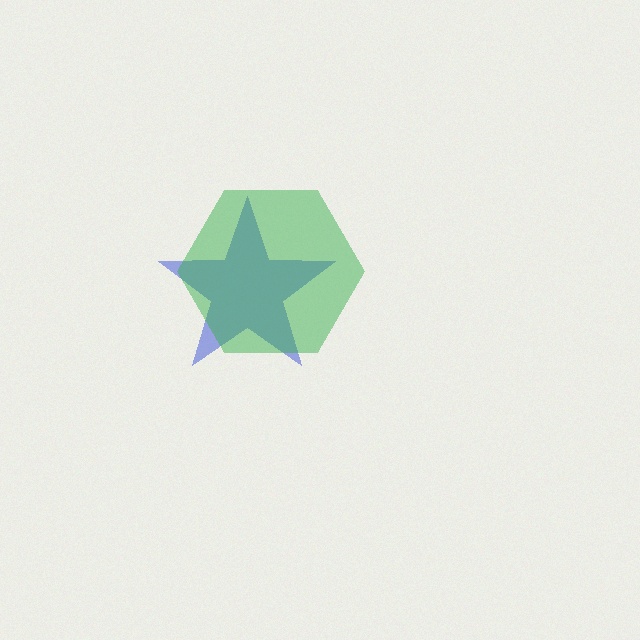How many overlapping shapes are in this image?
There are 2 overlapping shapes in the image.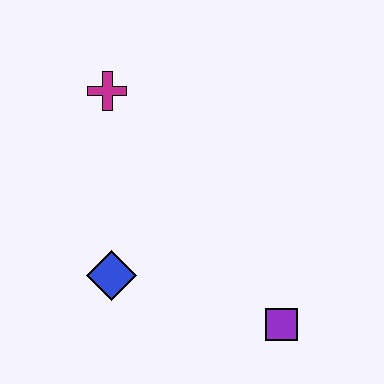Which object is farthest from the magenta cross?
The purple square is farthest from the magenta cross.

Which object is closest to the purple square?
The blue diamond is closest to the purple square.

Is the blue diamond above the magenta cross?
No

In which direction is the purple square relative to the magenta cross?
The purple square is below the magenta cross.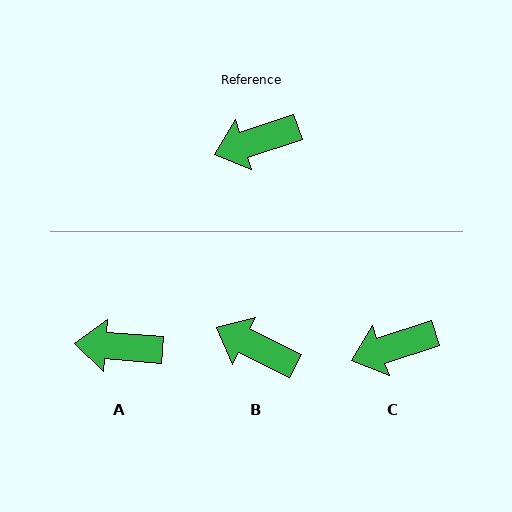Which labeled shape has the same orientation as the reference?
C.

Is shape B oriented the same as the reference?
No, it is off by about 44 degrees.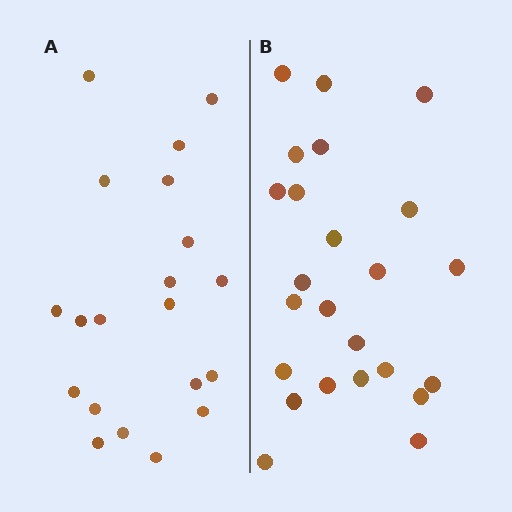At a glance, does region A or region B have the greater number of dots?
Region B (the right region) has more dots.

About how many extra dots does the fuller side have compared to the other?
Region B has about 4 more dots than region A.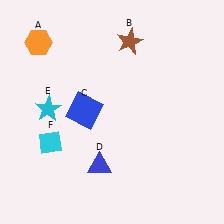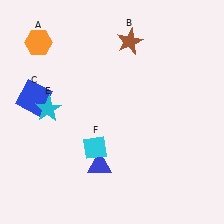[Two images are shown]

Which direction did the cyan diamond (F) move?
The cyan diamond (F) moved right.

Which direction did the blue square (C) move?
The blue square (C) moved left.